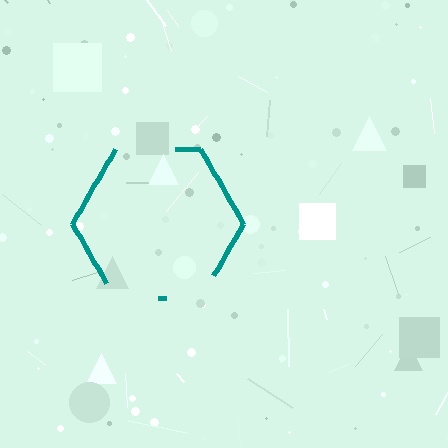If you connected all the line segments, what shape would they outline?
They would outline a hexagon.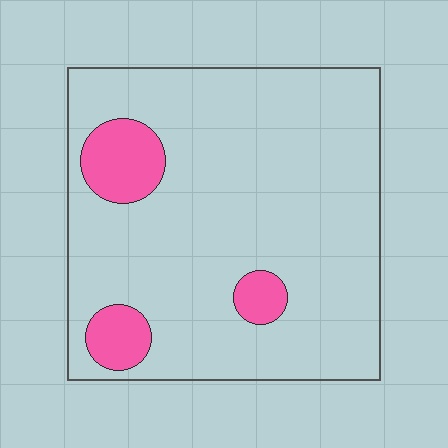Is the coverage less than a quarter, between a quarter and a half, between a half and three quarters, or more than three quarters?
Less than a quarter.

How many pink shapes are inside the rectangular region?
3.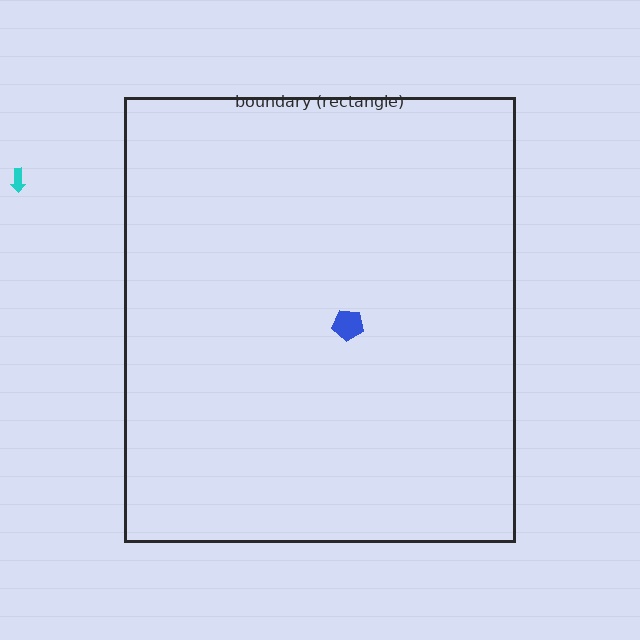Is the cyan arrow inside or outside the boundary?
Outside.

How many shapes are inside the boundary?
1 inside, 1 outside.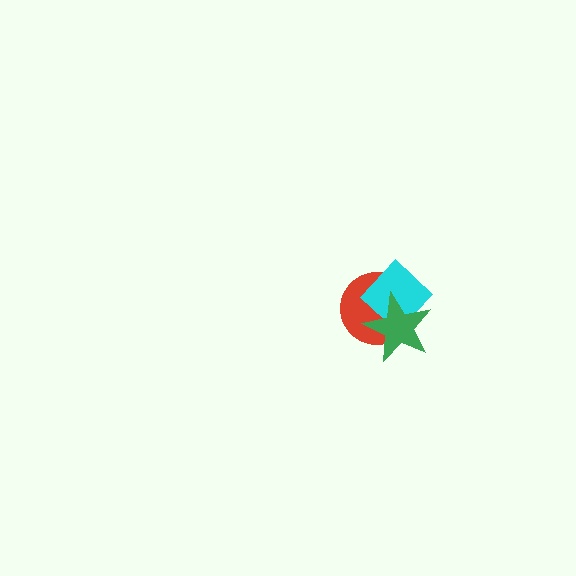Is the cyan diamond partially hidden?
Yes, it is partially covered by another shape.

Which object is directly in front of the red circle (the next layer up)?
The cyan diamond is directly in front of the red circle.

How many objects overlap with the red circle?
2 objects overlap with the red circle.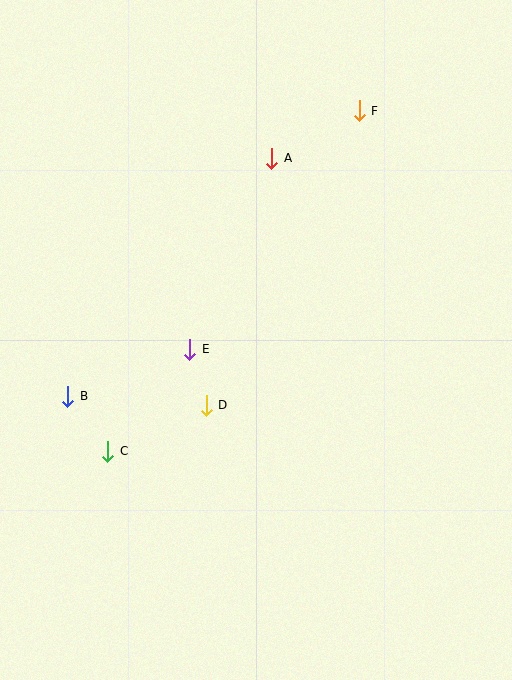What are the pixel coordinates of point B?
Point B is at (68, 396).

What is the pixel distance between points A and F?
The distance between A and F is 99 pixels.